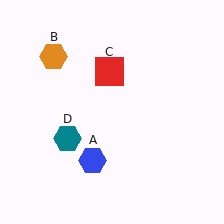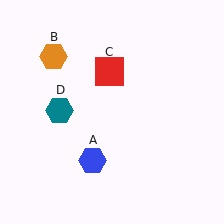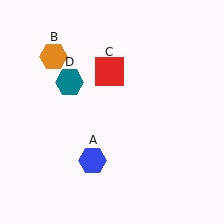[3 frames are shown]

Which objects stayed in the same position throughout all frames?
Blue hexagon (object A) and orange hexagon (object B) and red square (object C) remained stationary.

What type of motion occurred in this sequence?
The teal hexagon (object D) rotated clockwise around the center of the scene.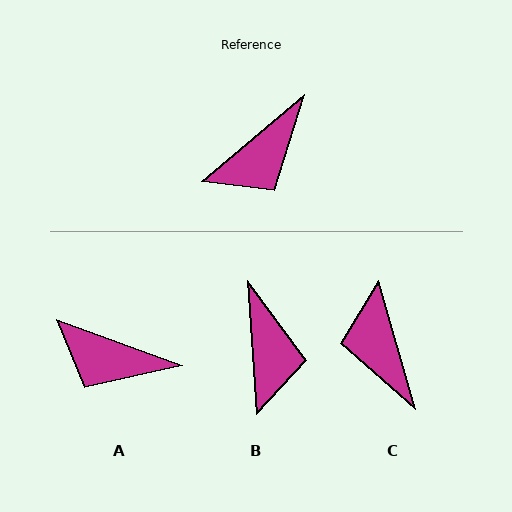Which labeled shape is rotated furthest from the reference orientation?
C, about 115 degrees away.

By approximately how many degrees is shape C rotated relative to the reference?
Approximately 115 degrees clockwise.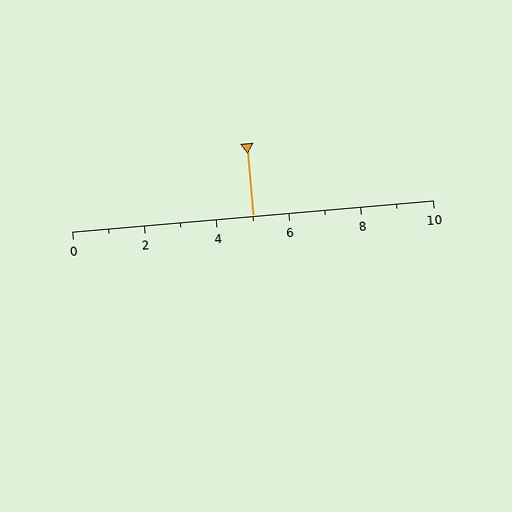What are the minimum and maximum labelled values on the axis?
The axis runs from 0 to 10.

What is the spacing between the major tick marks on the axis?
The major ticks are spaced 2 apart.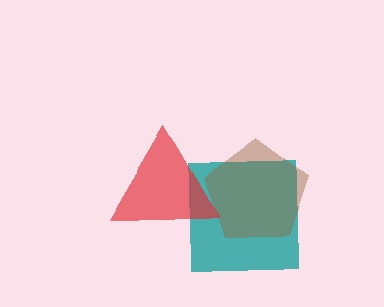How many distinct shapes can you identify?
There are 3 distinct shapes: a teal square, a red triangle, a brown pentagon.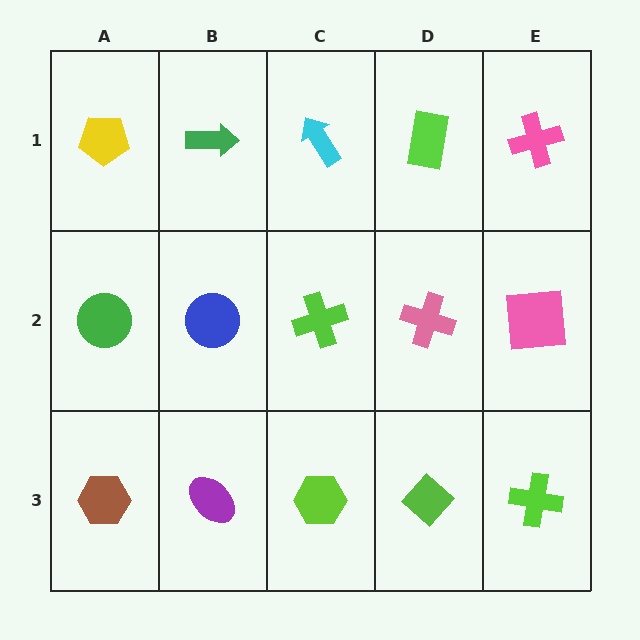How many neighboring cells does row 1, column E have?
2.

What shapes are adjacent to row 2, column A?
A yellow pentagon (row 1, column A), a brown hexagon (row 3, column A), a blue circle (row 2, column B).